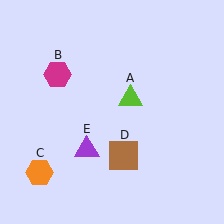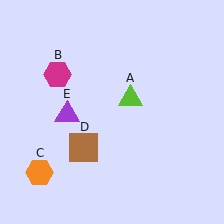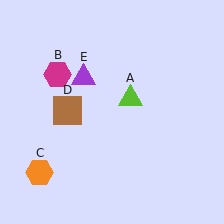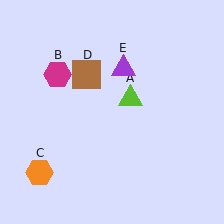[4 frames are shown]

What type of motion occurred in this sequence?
The brown square (object D), purple triangle (object E) rotated clockwise around the center of the scene.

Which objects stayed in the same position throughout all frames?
Lime triangle (object A) and magenta hexagon (object B) and orange hexagon (object C) remained stationary.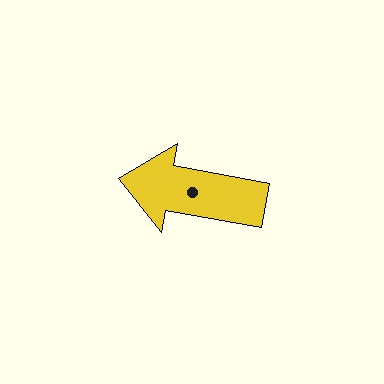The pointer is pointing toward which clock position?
Roughly 9 o'clock.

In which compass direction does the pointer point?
West.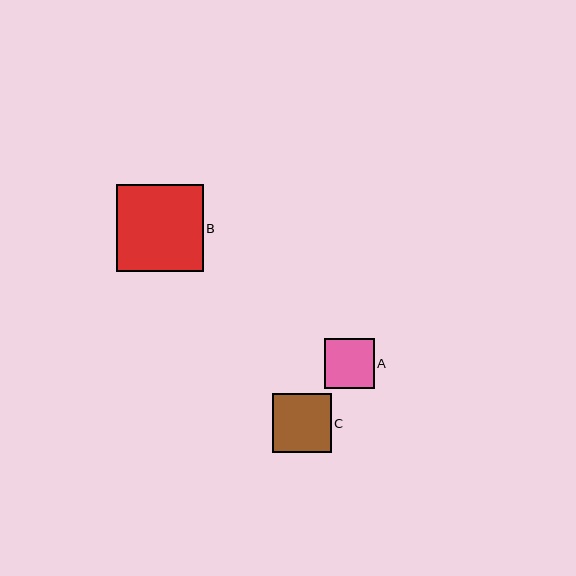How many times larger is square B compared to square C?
Square B is approximately 1.5 times the size of square C.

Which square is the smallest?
Square A is the smallest with a size of approximately 50 pixels.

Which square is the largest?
Square B is the largest with a size of approximately 87 pixels.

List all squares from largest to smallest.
From largest to smallest: B, C, A.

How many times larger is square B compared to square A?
Square B is approximately 1.7 times the size of square A.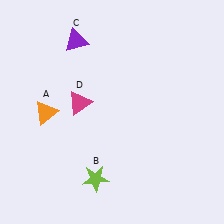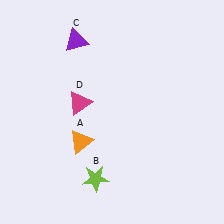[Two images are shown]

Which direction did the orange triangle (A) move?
The orange triangle (A) moved right.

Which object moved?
The orange triangle (A) moved right.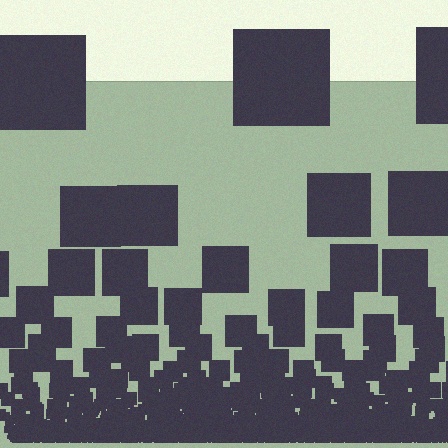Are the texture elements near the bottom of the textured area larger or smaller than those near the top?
Smaller. The gradient is inverted — elements near the bottom are smaller and denser.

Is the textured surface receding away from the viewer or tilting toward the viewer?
The surface appears to tilt toward the viewer. Texture elements get larger and sparser toward the top.